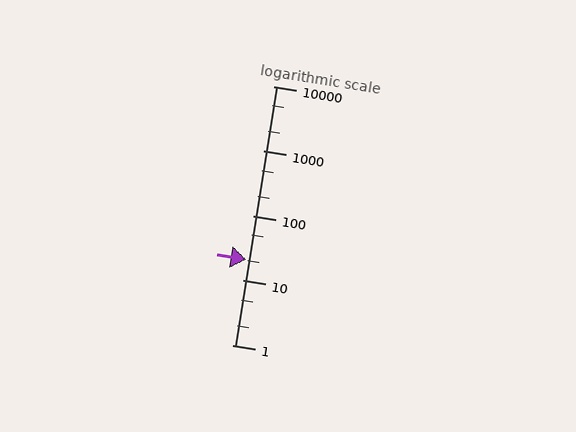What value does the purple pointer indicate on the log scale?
The pointer indicates approximately 21.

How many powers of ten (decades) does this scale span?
The scale spans 4 decades, from 1 to 10000.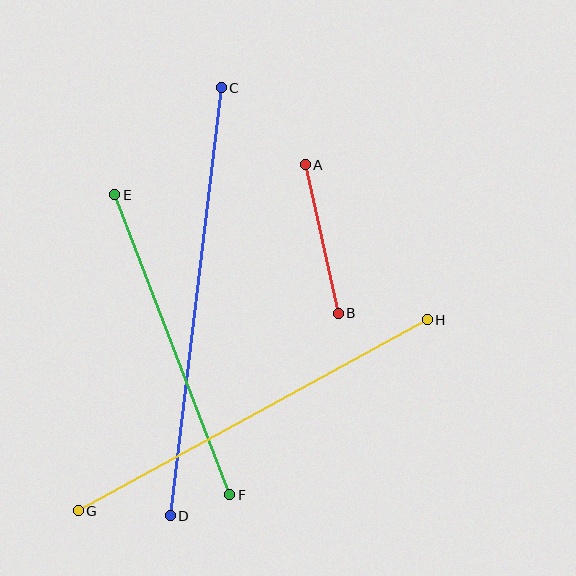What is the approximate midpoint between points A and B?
The midpoint is at approximately (322, 239) pixels.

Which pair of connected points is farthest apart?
Points C and D are farthest apart.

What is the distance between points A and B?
The distance is approximately 152 pixels.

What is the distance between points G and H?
The distance is approximately 398 pixels.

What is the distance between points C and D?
The distance is approximately 431 pixels.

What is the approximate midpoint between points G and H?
The midpoint is at approximately (253, 415) pixels.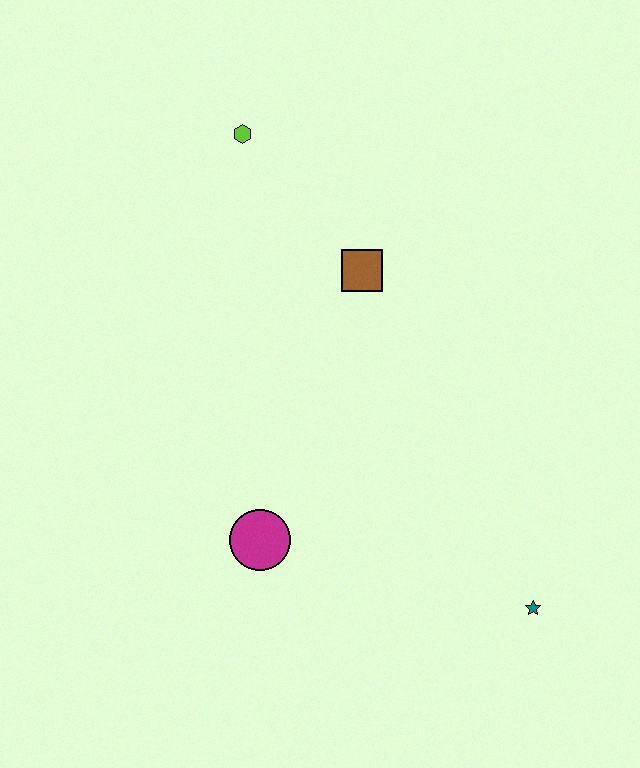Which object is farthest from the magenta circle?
The lime hexagon is farthest from the magenta circle.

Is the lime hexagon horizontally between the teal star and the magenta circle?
No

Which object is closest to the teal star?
The magenta circle is closest to the teal star.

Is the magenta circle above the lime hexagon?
No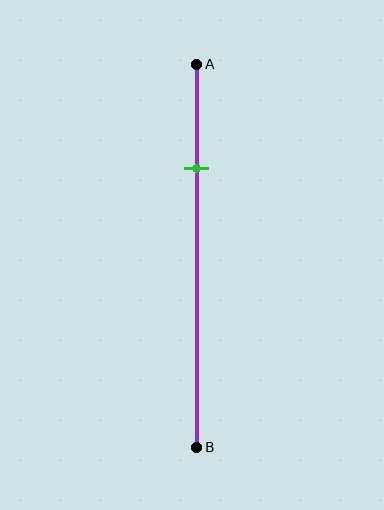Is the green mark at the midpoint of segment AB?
No, the mark is at about 25% from A, not at the 50% midpoint.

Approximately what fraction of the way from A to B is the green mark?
The green mark is approximately 25% of the way from A to B.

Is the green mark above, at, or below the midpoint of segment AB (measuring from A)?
The green mark is above the midpoint of segment AB.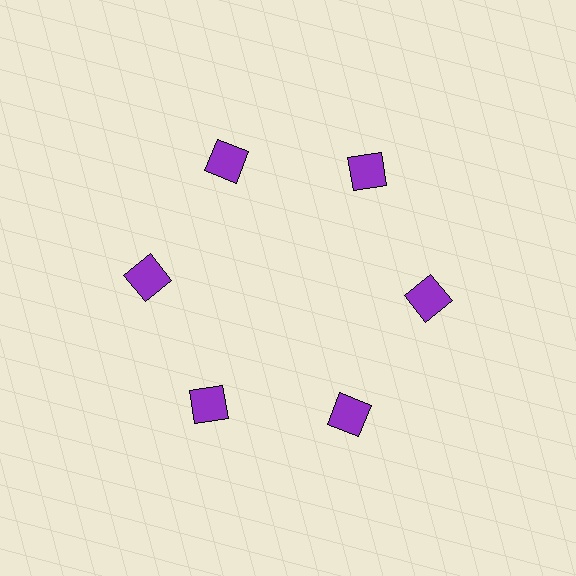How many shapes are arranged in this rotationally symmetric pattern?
There are 6 shapes, arranged in 6 groups of 1.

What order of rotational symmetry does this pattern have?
This pattern has 6-fold rotational symmetry.